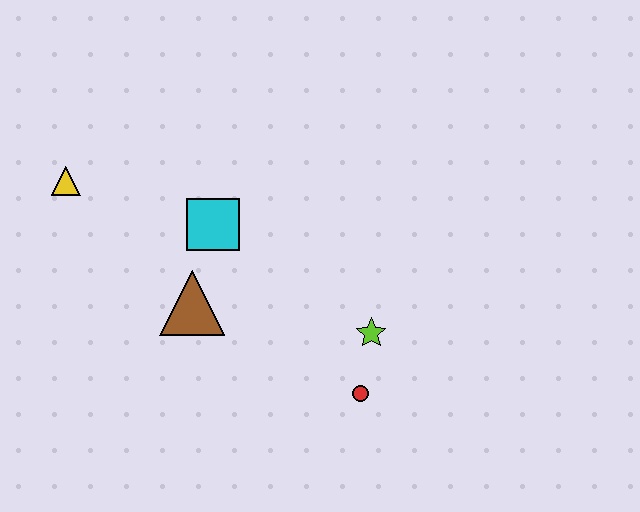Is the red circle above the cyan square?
No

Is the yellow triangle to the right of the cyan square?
No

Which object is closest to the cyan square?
The brown triangle is closest to the cyan square.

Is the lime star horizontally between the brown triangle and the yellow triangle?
No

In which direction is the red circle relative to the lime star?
The red circle is below the lime star.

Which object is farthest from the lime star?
The yellow triangle is farthest from the lime star.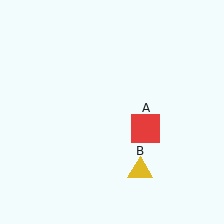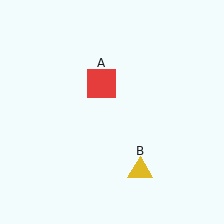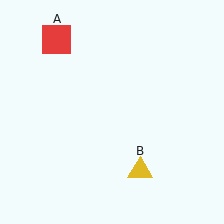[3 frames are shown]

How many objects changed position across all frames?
1 object changed position: red square (object A).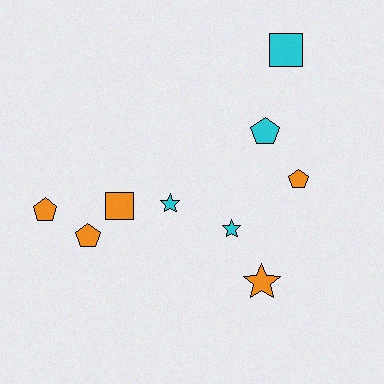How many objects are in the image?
There are 9 objects.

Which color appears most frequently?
Orange, with 5 objects.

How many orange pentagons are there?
There are 3 orange pentagons.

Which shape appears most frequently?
Pentagon, with 4 objects.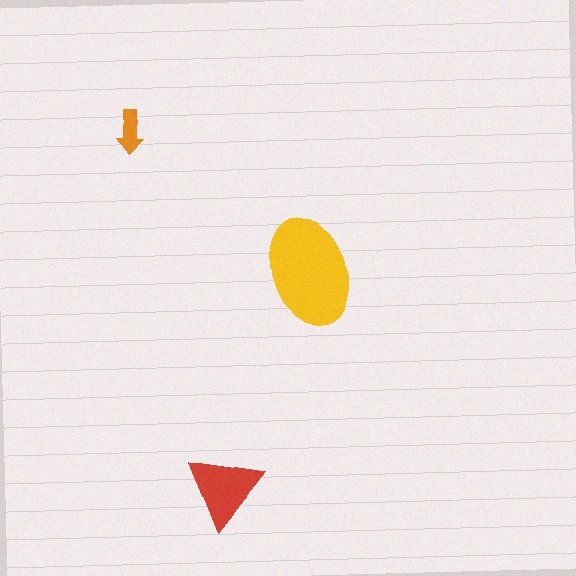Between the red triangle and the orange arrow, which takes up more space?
The red triangle.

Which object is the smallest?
The orange arrow.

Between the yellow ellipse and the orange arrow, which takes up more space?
The yellow ellipse.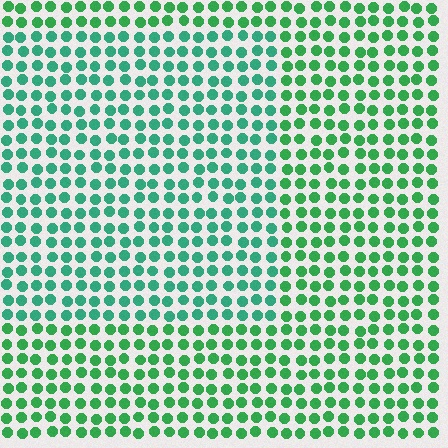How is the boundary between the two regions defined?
The boundary is defined purely by a slight shift in hue (about 25 degrees). Spacing, size, and orientation are identical on both sides.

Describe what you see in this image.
The image is filled with small green elements in a uniform arrangement. A rectangle-shaped region is visible where the elements are tinted to a slightly different hue, forming a subtle color boundary.